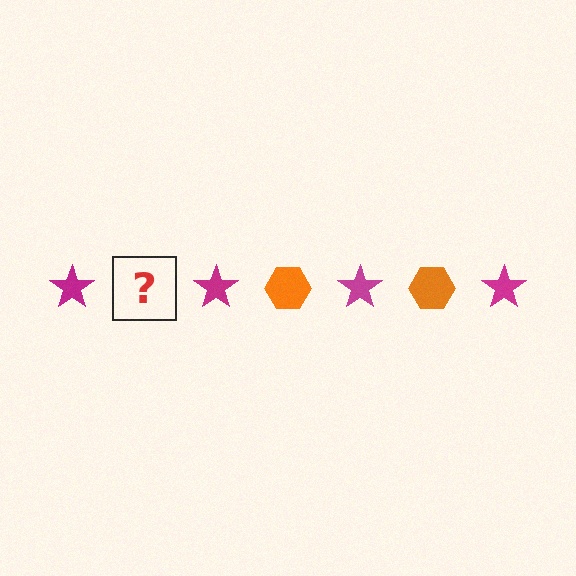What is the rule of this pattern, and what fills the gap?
The rule is that the pattern alternates between magenta star and orange hexagon. The gap should be filled with an orange hexagon.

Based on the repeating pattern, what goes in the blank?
The blank should be an orange hexagon.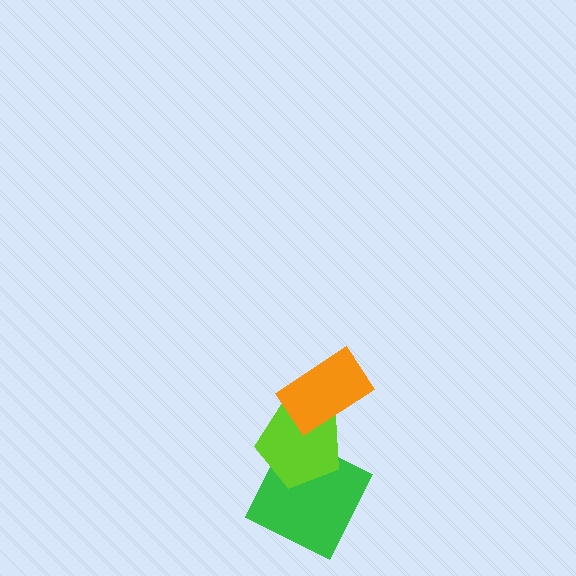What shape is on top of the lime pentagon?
The orange rectangle is on top of the lime pentagon.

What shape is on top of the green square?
The lime pentagon is on top of the green square.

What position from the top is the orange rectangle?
The orange rectangle is 1st from the top.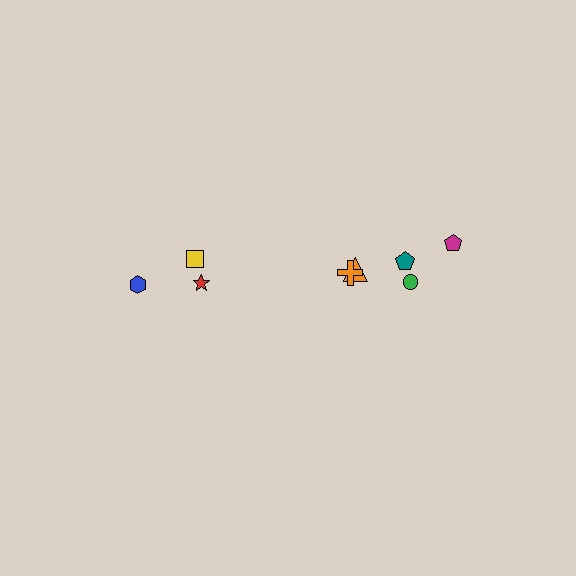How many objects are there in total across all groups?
There are 8 objects.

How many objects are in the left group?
There are 3 objects.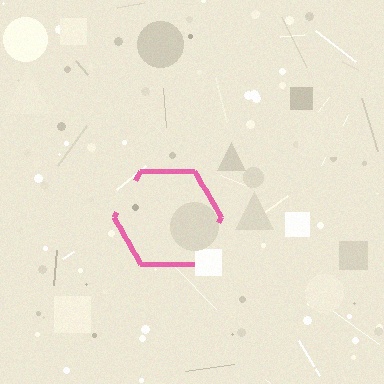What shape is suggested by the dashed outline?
The dashed outline suggests a hexagon.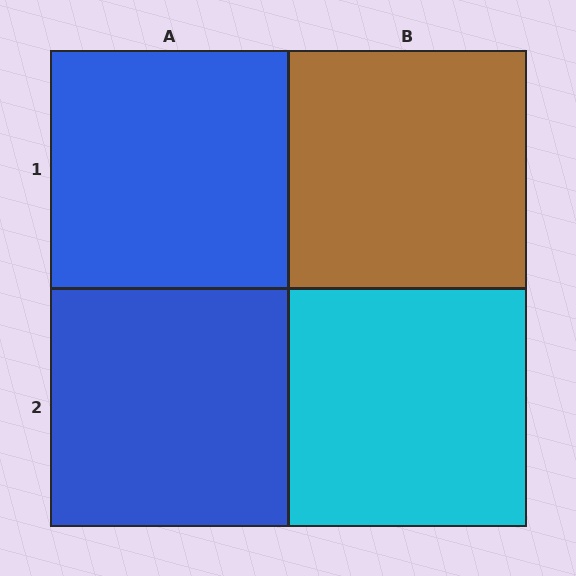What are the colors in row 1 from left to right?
Blue, brown.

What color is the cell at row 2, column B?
Cyan.